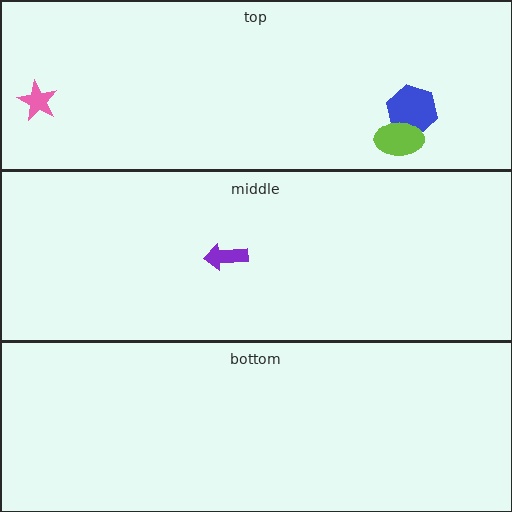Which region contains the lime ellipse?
The top region.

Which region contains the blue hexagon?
The top region.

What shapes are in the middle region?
The purple arrow.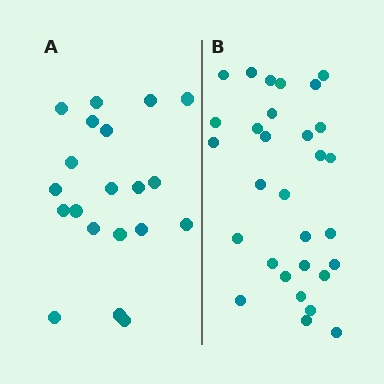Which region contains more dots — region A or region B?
Region B (the right region) has more dots.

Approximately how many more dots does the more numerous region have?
Region B has roughly 10 or so more dots than region A.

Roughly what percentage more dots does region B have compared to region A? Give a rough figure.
About 50% more.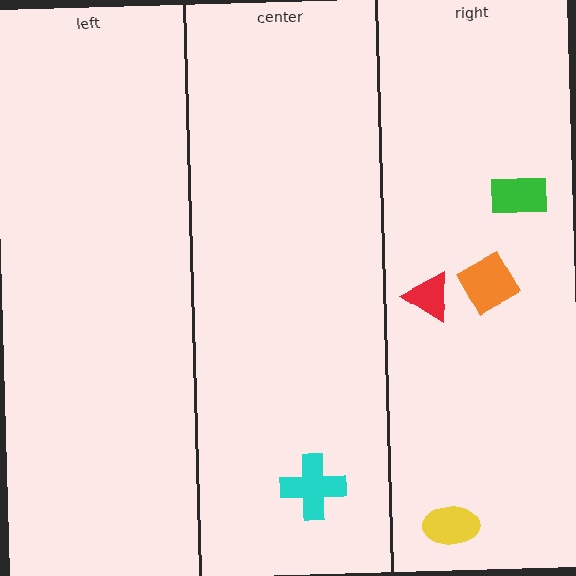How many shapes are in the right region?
4.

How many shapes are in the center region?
1.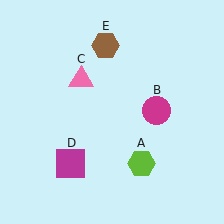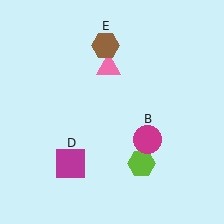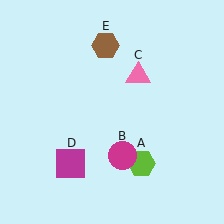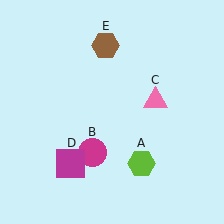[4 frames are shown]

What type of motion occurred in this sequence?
The magenta circle (object B), pink triangle (object C) rotated clockwise around the center of the scene.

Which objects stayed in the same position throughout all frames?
Lime hexagon (object A) and magenta square (object D) and brown hexagon (object E) remained stationary.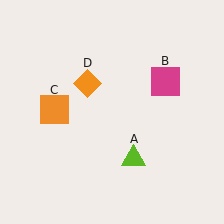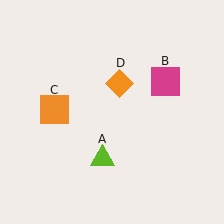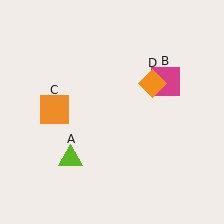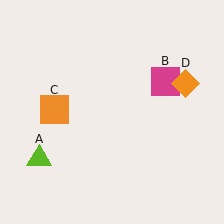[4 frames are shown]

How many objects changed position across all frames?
2 objects changed position: lime triangle (object A), orange diamond (object D).